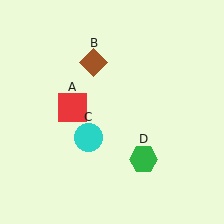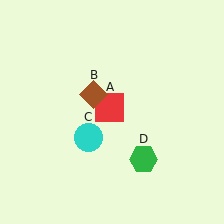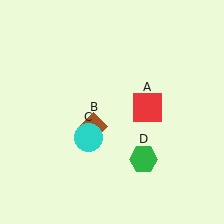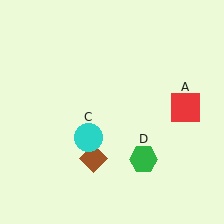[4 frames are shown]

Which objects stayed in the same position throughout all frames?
Cyan circle (object C) and green hexagon (object D) remained stationary.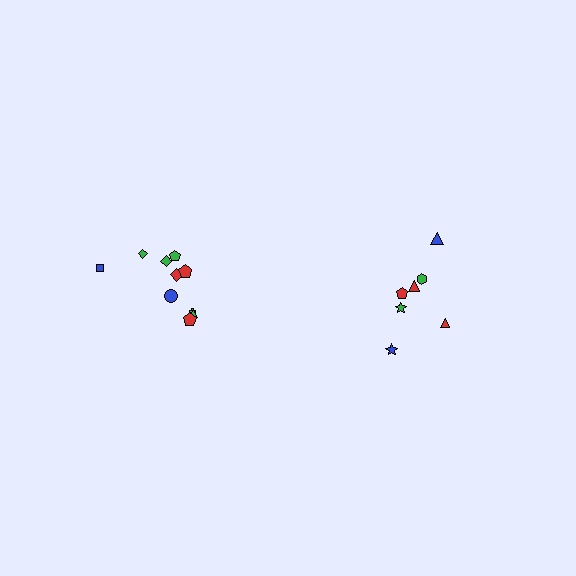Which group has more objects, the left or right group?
The left group.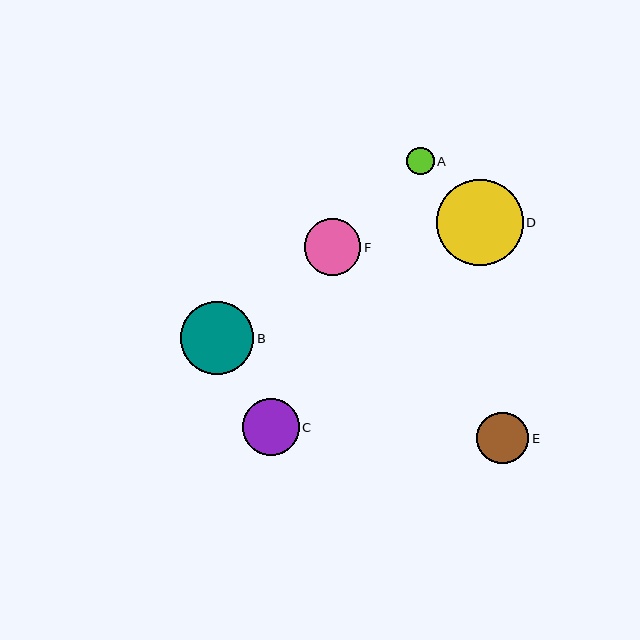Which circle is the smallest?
Circle A is the smallest with a size of approximately 28 pixels.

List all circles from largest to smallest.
From largest to smallest: D, B, F, C, E, A.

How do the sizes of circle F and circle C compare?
Circle F and circle C are approximately the same size.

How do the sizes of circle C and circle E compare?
Circle C and circle E are approximately the same size.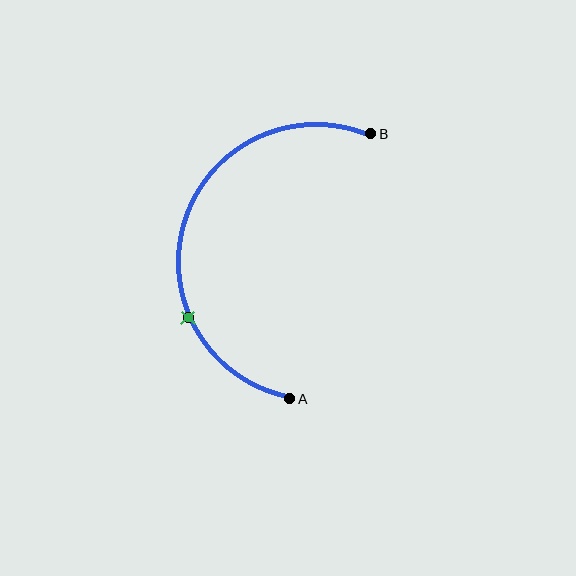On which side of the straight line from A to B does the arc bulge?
The arc bulges to the left of the straight line connecting A and B.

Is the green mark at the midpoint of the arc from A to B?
No. The green mark lies on the arc but is closer to endpoint A. The arc midpoint would be at the point on the curve equidistant along the arc from both A and B.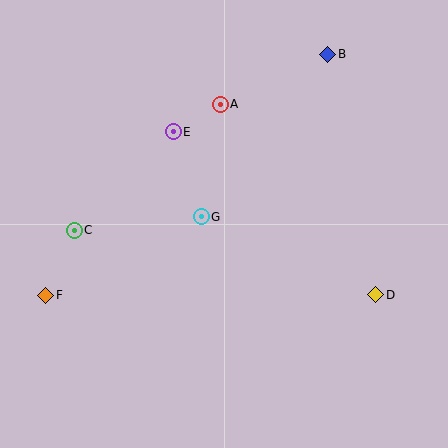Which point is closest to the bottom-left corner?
Point F is closest to the bottom-left corner.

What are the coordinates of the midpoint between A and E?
The midpoint between A and E is at (197, 118).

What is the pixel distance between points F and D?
The distance between F and D is 330 pixels.